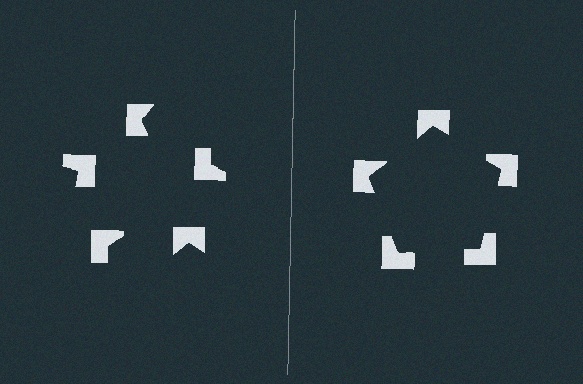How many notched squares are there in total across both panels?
10 — 5 on each side.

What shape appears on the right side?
An illusory pentagon.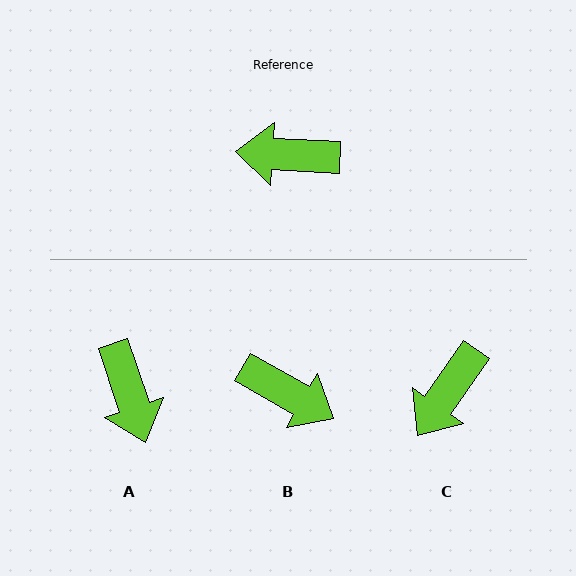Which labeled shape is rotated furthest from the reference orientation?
B, about 153 degrees away.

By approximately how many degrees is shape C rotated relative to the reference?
Approximately 58 degrees counter-clockwise.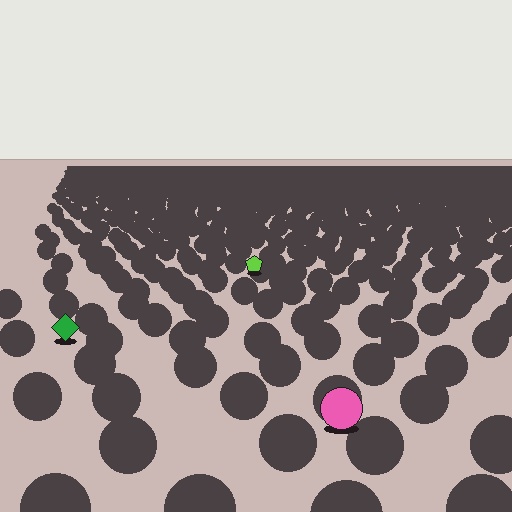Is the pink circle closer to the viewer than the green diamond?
Yes. The pink circle is closer — you can tell from the texture gradient: the ground texture is coarser near it.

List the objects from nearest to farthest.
From nearest to farthest: the pink circle, the green diamond, the lime pentagon.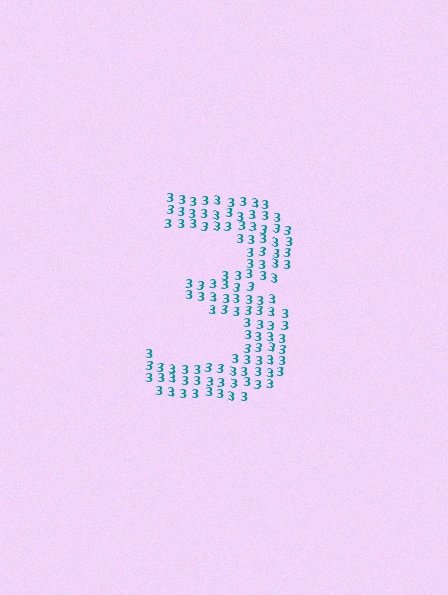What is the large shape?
The large shape is the digit 3.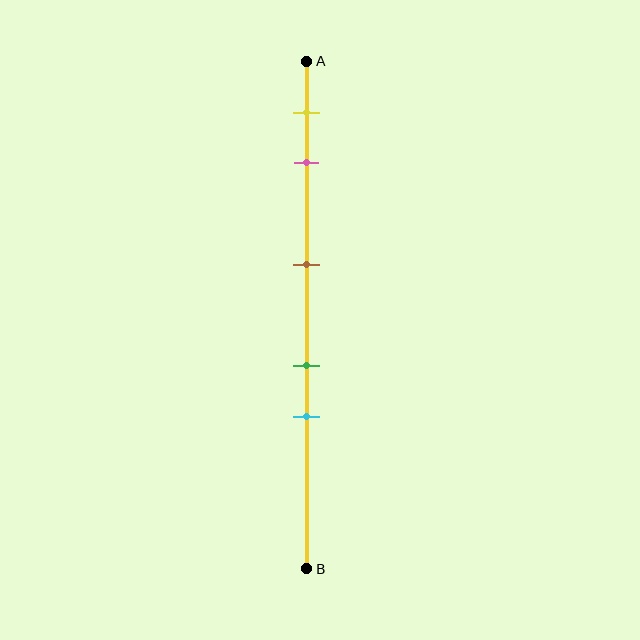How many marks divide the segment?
There are 5 marks dividing the segment.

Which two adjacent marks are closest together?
The green and cyan marks are the closest adjacent pair.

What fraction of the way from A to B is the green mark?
The green mark is approximately 60% (0.6) of the way from A to B.